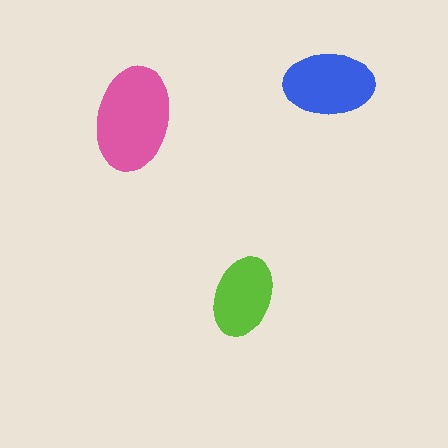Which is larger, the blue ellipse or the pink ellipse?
The pink one.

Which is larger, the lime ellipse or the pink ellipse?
The pink one.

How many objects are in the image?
There are 3 objects in the image.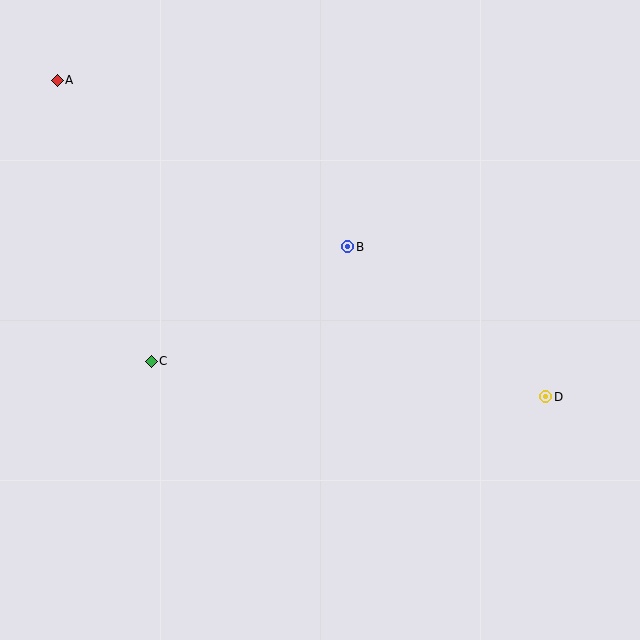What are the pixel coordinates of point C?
Point C is at (151, 361).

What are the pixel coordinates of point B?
Point B is at (348, 247).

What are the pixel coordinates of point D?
Point D is at (546, 397).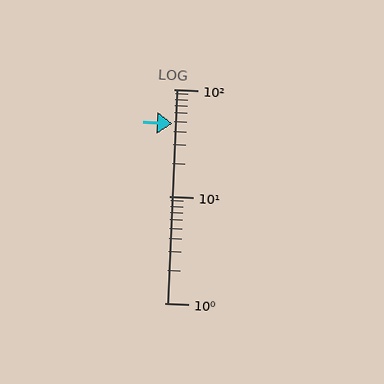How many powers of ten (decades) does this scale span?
The scale spans 2 decades, from 1 to 100.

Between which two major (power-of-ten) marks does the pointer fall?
The pointer is between 10 and 100.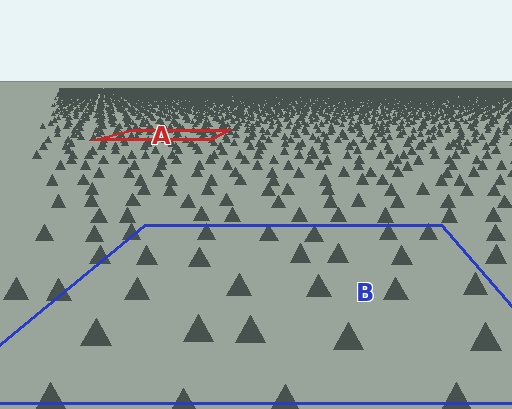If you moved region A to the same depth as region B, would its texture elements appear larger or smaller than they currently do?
They would appear larger. At a closer depth, the same texture elements are projected at a bigger on-screen size.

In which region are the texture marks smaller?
The texture marks are smaller in region A, because it is farther away.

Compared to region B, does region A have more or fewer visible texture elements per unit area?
Region A has more texture elements per unit area — they are packed more densely because it is farther away.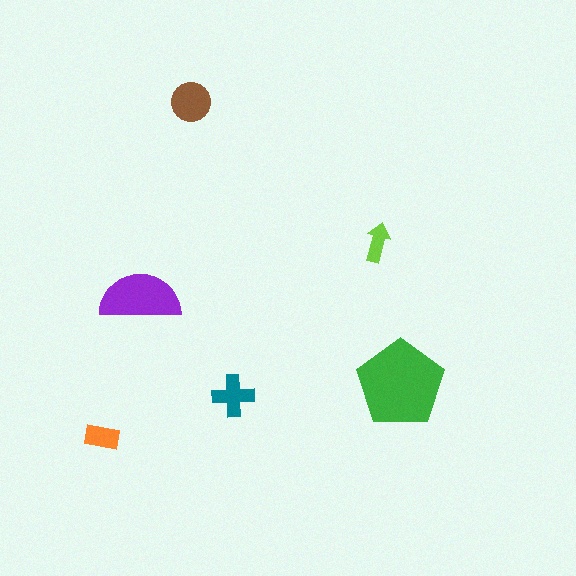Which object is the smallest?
The lime arrow.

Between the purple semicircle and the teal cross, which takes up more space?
The purple semicircle.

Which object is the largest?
The green pentagon.